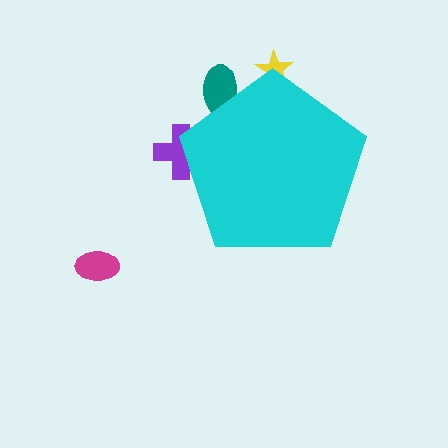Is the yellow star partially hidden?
Yes, the yellow star is partially hidden behind the cyan pentagon.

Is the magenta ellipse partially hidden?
No, the magenta ellipse is fully visible.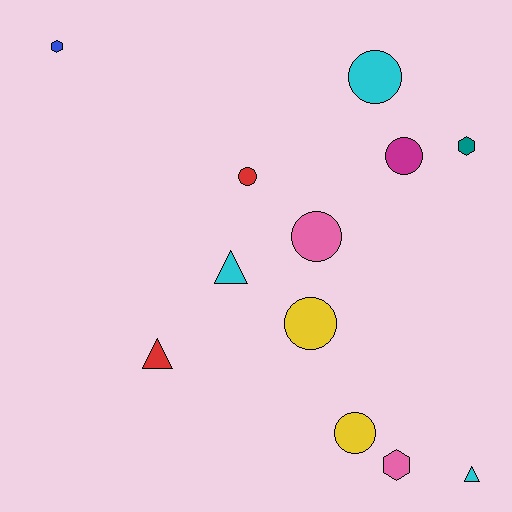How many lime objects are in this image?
There are no lime objects.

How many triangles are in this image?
There are 3 triangles.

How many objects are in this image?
There are 12 objects.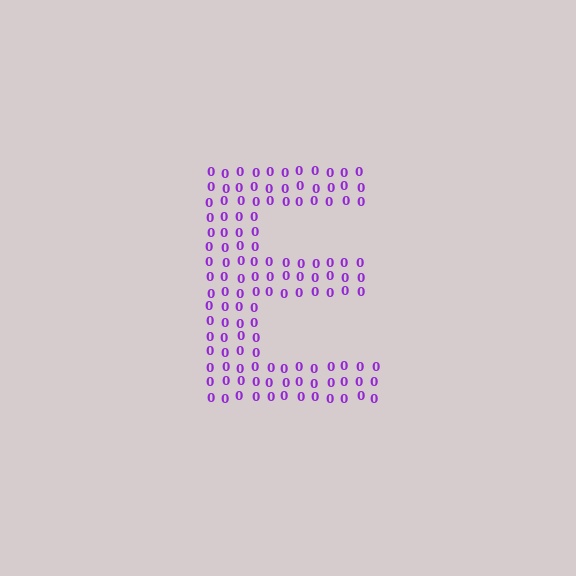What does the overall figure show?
The overall figure shows the letter E.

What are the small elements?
The small elements are digit 0's.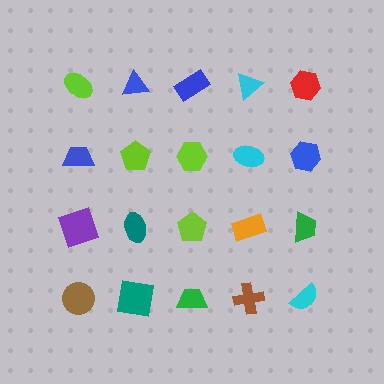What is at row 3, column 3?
A lime pentagon.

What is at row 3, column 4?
An orange rectangle.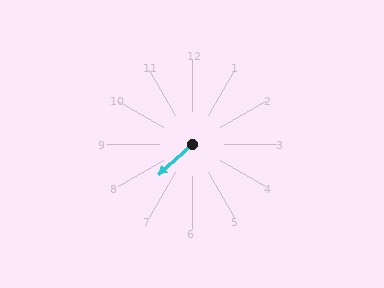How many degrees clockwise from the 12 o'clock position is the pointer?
Approximately 228 degrees.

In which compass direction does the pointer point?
Southwest.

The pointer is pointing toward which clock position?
Roughly 8 o'clock.